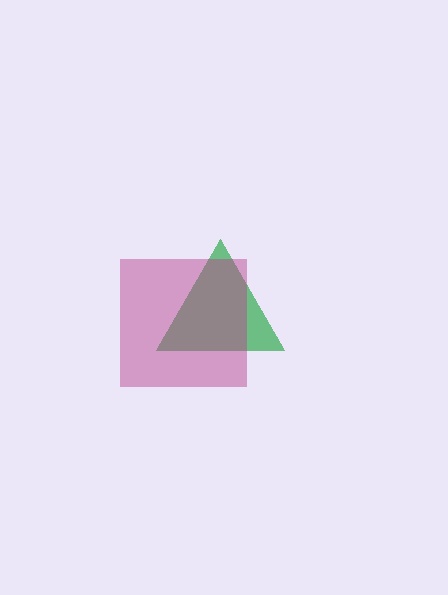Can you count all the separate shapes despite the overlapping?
Yes, there are 2 separate shapes.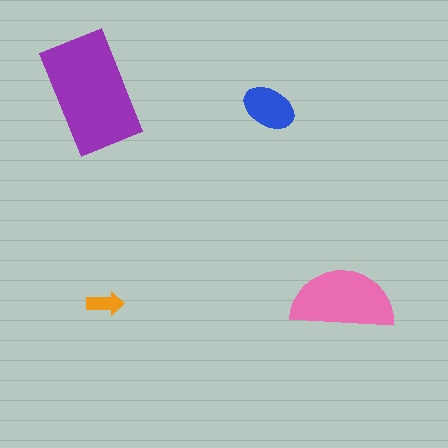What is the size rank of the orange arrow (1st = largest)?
4th.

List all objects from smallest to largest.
The orange arrow, the blue ellipse, the pink semicircle, the purple rectangle.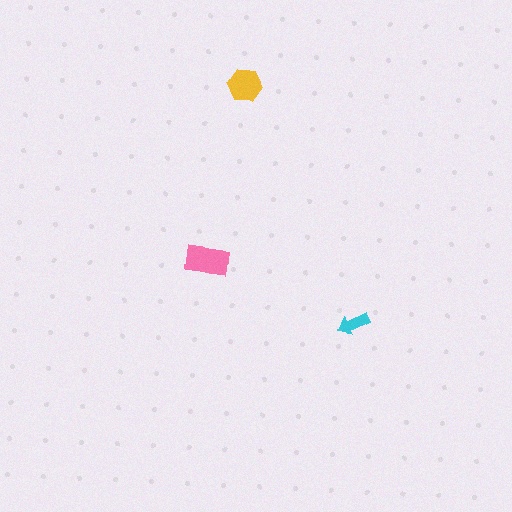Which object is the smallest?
The cyan arrow.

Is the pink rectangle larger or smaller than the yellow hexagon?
Larger.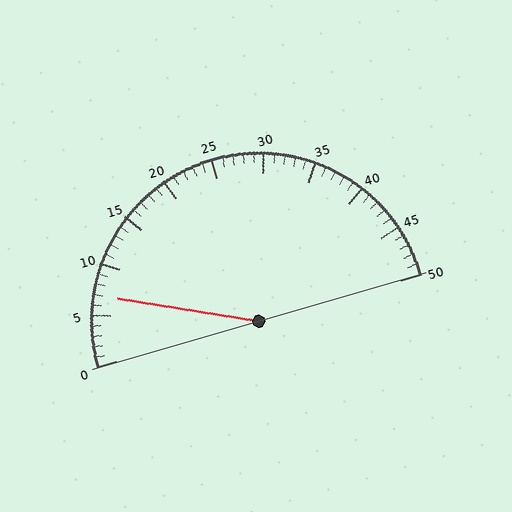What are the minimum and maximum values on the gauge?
The gauge ranges from 0 to 50.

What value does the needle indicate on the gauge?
The needle indicates approximately 7.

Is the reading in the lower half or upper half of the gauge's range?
The reading is in the lower half of the range (0 to 50).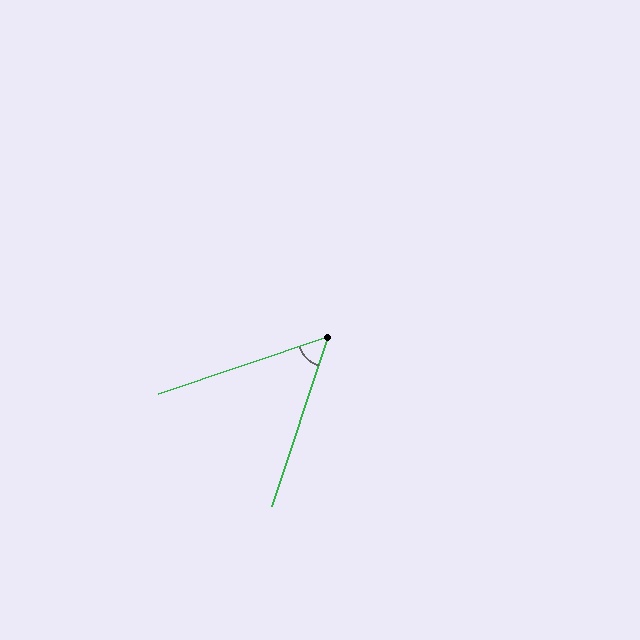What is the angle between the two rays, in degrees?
Approximately 53 degrees.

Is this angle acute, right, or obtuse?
It is acute.